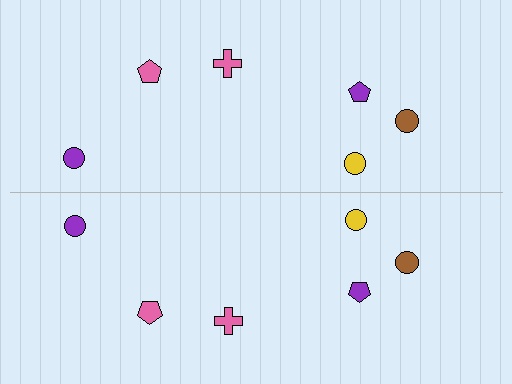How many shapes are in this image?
There are 12 shapes in this image.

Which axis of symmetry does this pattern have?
The pattern has a horizontal axis of symmetry running through the center of the image.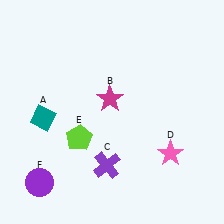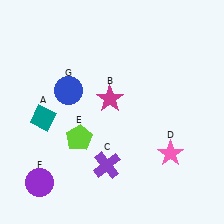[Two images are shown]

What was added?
A blue circle (G) was added in Image 2.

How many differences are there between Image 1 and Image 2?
There is 1 difference between the two images.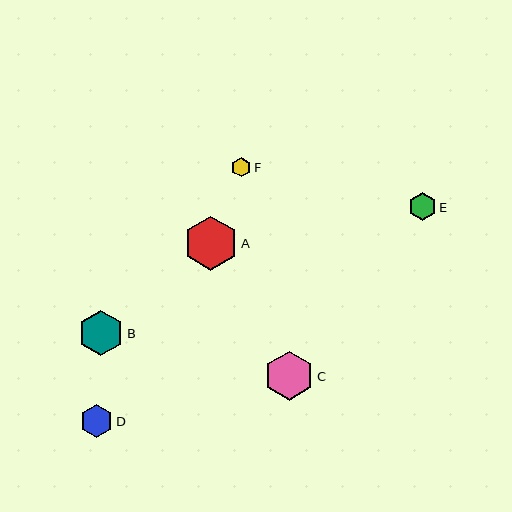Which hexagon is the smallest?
Hexagon F is the smallest with a size of approximately 19 pixels.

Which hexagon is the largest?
Hexagon A is the largest with a size of approximately 54 pixels.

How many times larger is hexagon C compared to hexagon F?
Hexagon C is approximately 2.6 times the size of hexagon F.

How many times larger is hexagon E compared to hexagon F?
Hexagon E is approximately 1.5 times the size of hexagon F.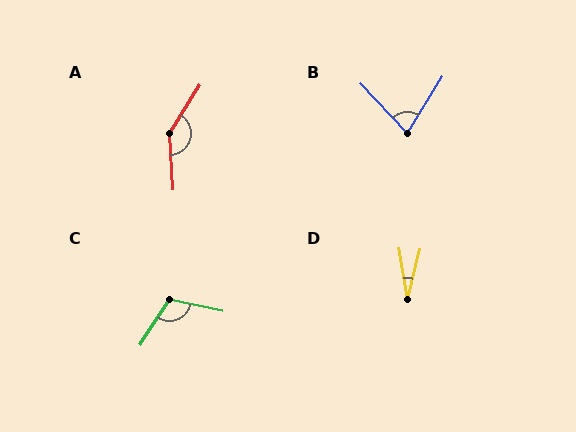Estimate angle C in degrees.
Approximately 111 degrees.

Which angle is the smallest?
D, at approximately 23 degrees.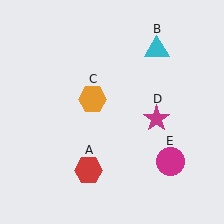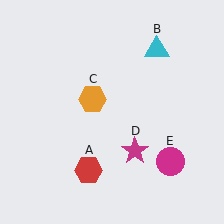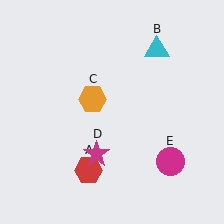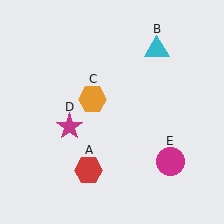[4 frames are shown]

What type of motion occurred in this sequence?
The magenta star (object D) rotated clockwise around the center of the scene.